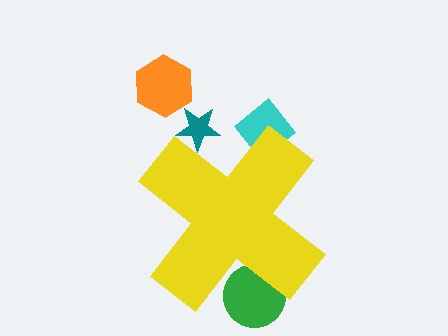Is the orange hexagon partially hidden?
No, the orange hexagon is fully visible.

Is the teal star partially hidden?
Yes, the teal star is partially hidden behind the yellow cross.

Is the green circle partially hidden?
Yes, the green circle is partially hidden behind the yellow cross.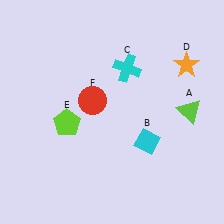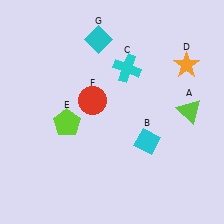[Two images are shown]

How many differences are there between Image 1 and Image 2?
There is 1 difference between the two images.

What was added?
A cyan diamond (G) was added in Image 2.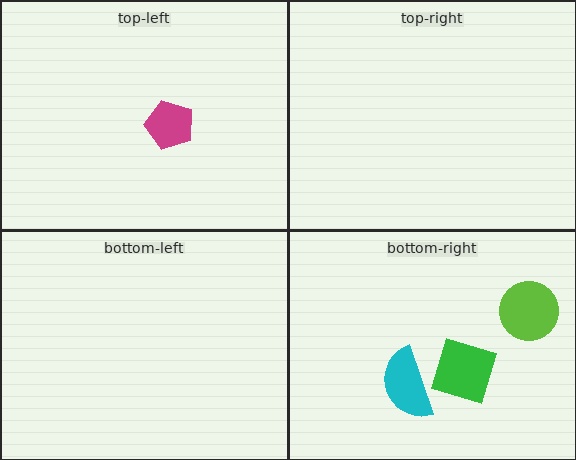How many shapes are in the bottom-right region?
3.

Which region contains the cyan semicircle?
The bottom-right region.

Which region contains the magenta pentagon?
The top-left region.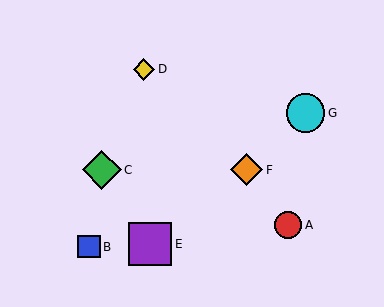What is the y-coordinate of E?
Object E is at y≈244.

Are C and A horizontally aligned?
No, C is at y≈170 and A is at y≈225.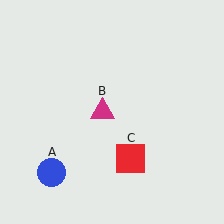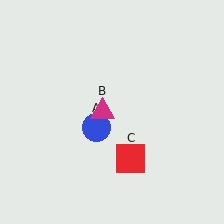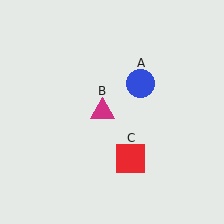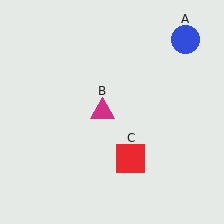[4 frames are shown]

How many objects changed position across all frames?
1 object changed position: blue circle (object A).